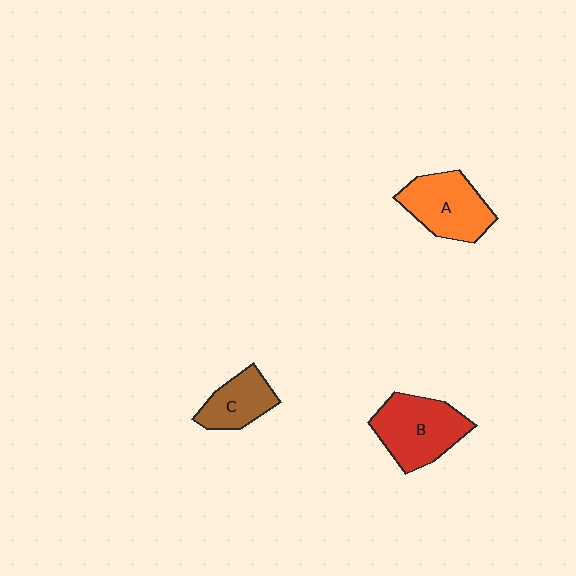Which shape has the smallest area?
Shape C (brown).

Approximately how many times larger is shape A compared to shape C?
Approximately 1.4 times.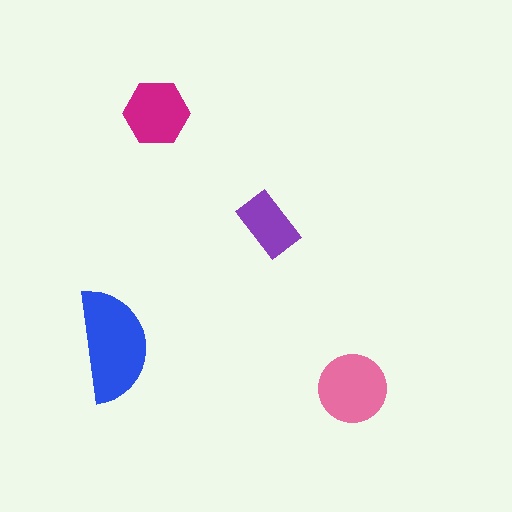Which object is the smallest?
The purple rectangle.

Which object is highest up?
The magenta hexagon is topmost.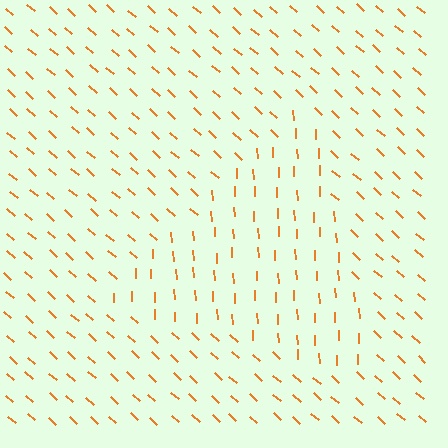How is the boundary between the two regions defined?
The boundary is defined purely by a change in line orientation (approximately 45 degrees difference). All lines are the same color and thickness.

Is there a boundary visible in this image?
Yes, there is a texture boundary formed by a change in line orientation.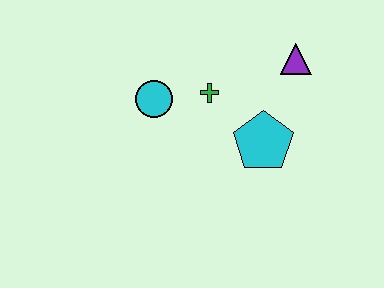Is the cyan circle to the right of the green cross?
No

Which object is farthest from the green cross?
The purple triangle is farthest from the green cross.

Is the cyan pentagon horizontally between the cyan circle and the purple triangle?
Yes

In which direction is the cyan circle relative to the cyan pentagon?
The cyan circle is to the left of the cyan pentagon.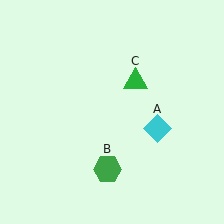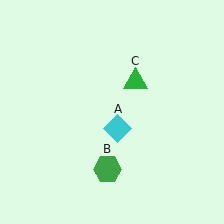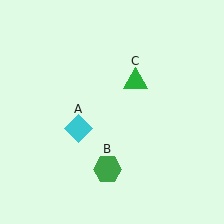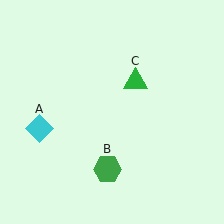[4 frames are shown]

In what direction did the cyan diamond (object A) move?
The cyan diamond (object A) moved left.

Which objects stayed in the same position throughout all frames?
Green hexagon (object B) and green triangle (object C) remained stationary.